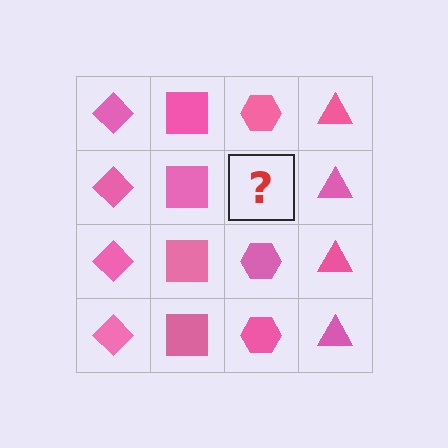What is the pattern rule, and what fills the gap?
The rule is that each column has a consistent shape. The gap should be filled with a pink hexagon.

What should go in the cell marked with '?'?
The missing cell should contain a pink hexagon.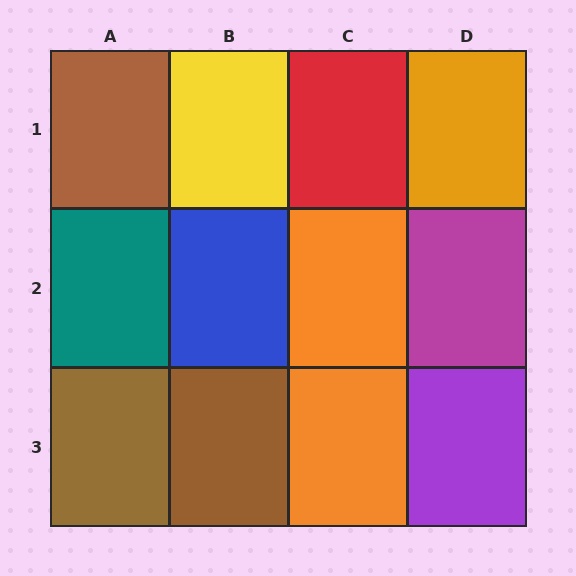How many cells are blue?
1 cell is blue.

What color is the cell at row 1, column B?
Yellow.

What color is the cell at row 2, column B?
Blue.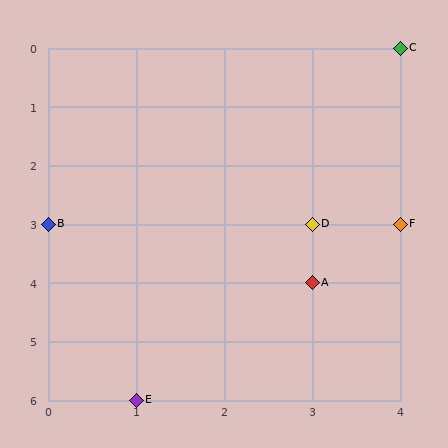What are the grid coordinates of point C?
Point C is at grid coordinates (4, 0).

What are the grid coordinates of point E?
Point E is at grid coordinates (1, 6).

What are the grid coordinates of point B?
Point B is at grid coordinates (0, 3).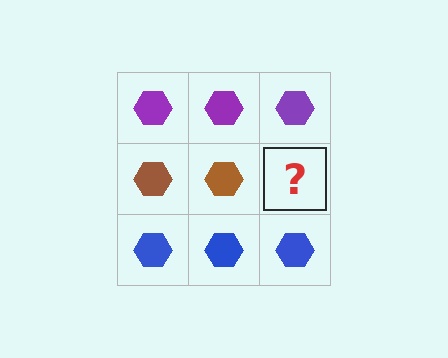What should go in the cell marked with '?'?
The missing cell should contain a brown hexagon.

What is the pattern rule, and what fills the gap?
The rule is that each row has a consistent color. The gap should be filled with a brown hexagon.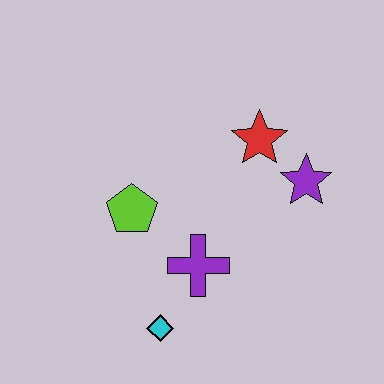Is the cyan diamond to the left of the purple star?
Yes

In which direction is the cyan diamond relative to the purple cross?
The cyan diamond is below the purple cross.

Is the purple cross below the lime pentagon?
Yes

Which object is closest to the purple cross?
The cyan diamond is closest to the purple cross.